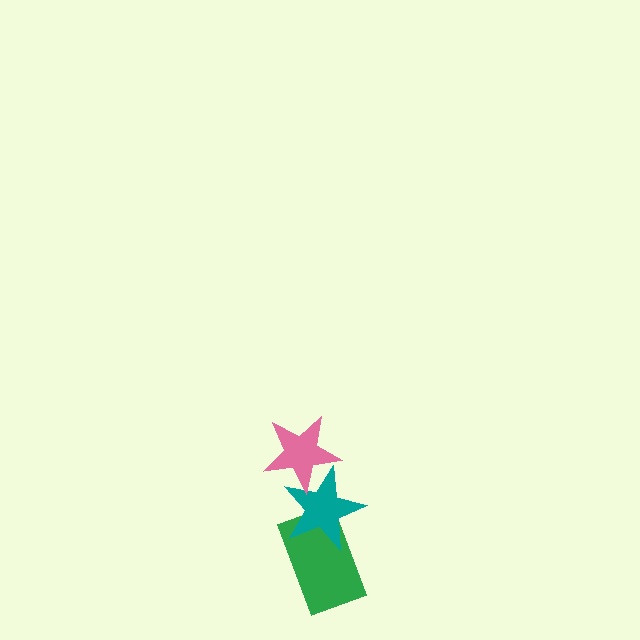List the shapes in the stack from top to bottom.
From top to bottom: the pink star, the teal star, the green rectangle.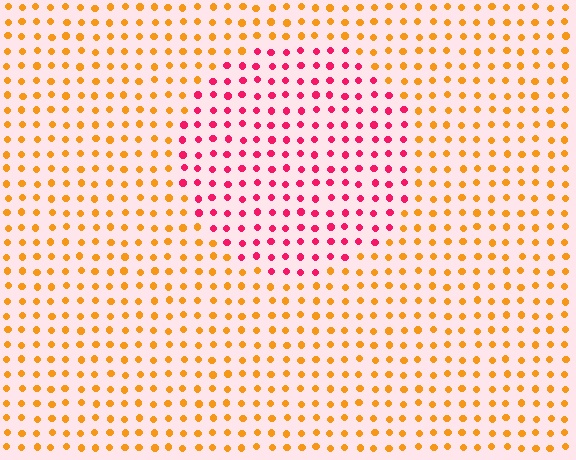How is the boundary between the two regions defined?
The boundary is defined purely by a slight shift in hue (about 56 degrees). Spacing, size, and orientation are identical on both sides.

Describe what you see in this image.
The image is filled with small orange elements in a uniform arrangement. A circle-shaped region is visible where the elements are tinted to a slightly different hue, forming a subtle color boundary.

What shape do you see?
I see a circle.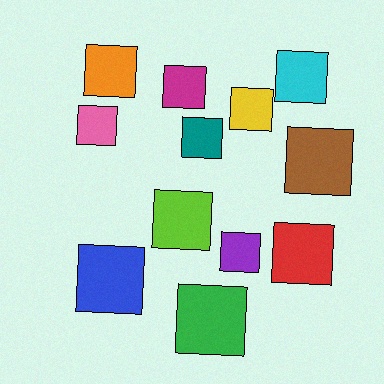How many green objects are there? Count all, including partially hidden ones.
There is 1 green object.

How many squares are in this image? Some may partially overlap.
There are 12 squares.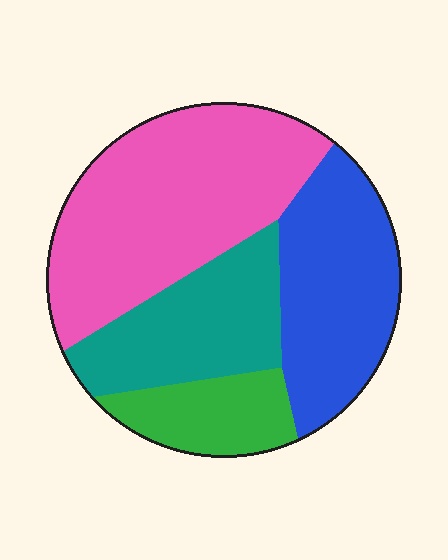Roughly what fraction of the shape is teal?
Teal covers around 20% of the shape.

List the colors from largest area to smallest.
From largest to smallest: pink, blue, teal, green.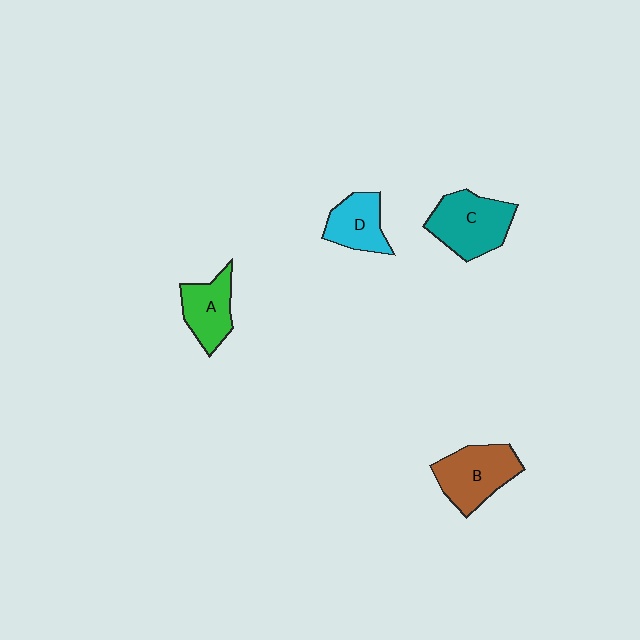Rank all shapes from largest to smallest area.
From largest to smallest: C (teal), B (brown), A (green), D (cyan).